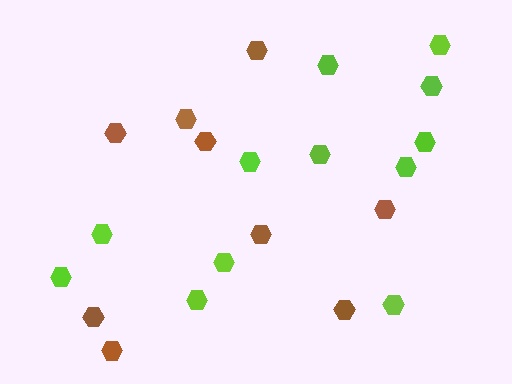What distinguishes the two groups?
There are 2 groups: one group of lime hexagons (12) and one group of brown hexagons (9).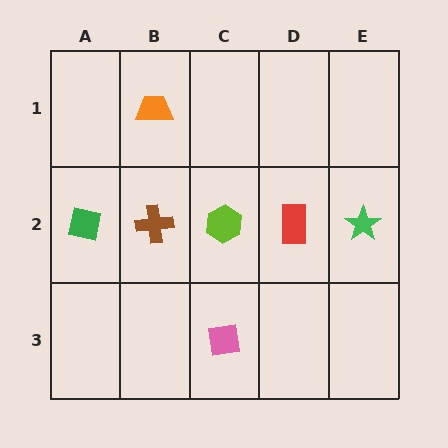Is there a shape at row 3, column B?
No, that cell is empty.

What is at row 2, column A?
A green square.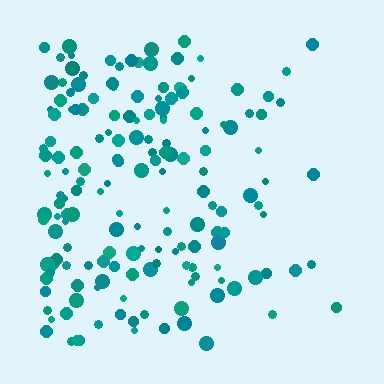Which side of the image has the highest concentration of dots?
The left.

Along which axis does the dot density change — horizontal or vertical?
Horizontal.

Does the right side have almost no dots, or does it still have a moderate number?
Still a moderate number, just noticeably fewer than the left.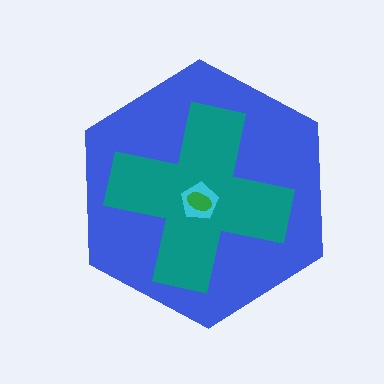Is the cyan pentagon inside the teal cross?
Yes.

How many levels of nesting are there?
4.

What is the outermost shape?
The blue hexagon.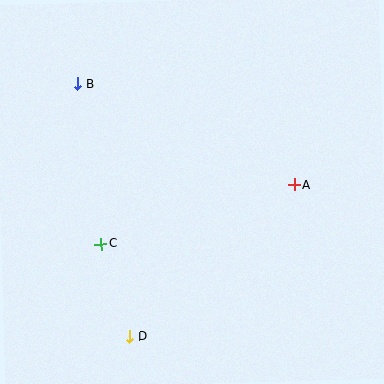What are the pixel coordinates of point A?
Point A is at (294, 185).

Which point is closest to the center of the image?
Point A at (294, 185) is closest to the center.